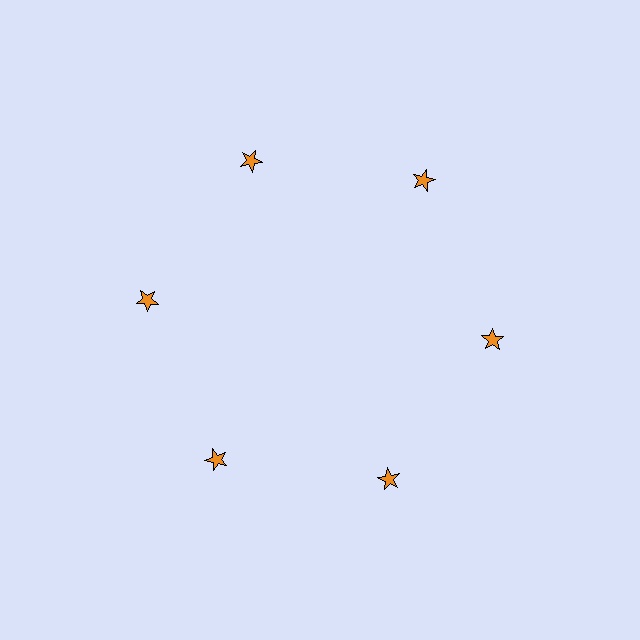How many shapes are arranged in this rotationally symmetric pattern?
There are 6 shapes, arranged in 6 groups of 1.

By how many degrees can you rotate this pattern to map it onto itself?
The pattern maps onto itself every 60 degrees of rotation.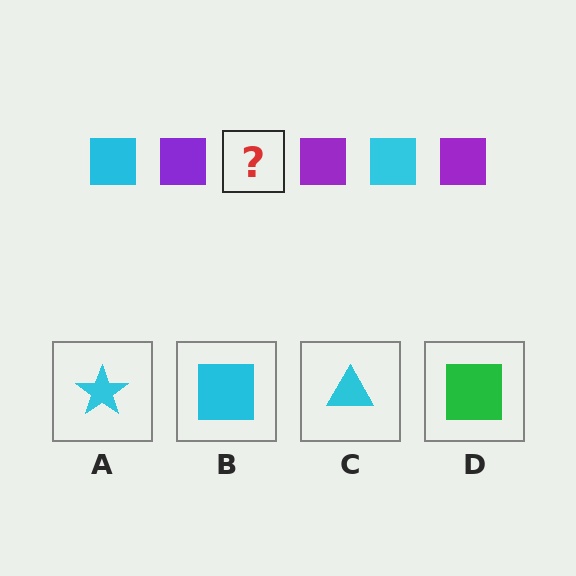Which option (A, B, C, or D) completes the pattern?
B.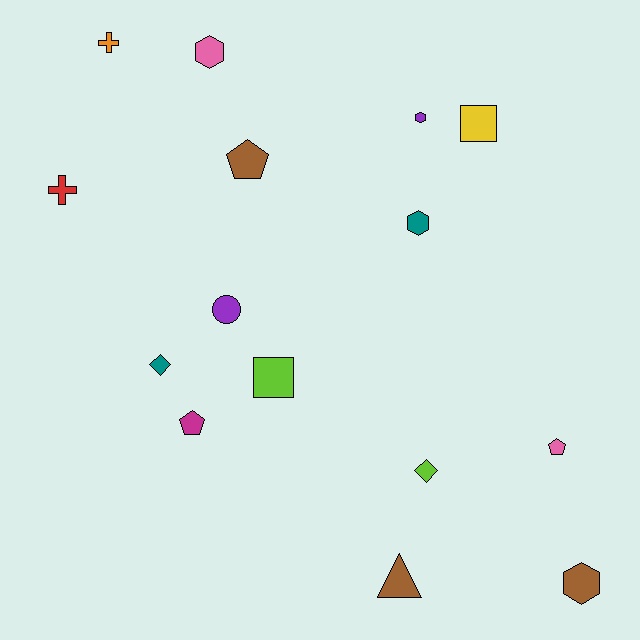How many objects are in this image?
There are 15 objects.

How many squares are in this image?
There are 2 squares.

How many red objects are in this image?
There is 1 red object.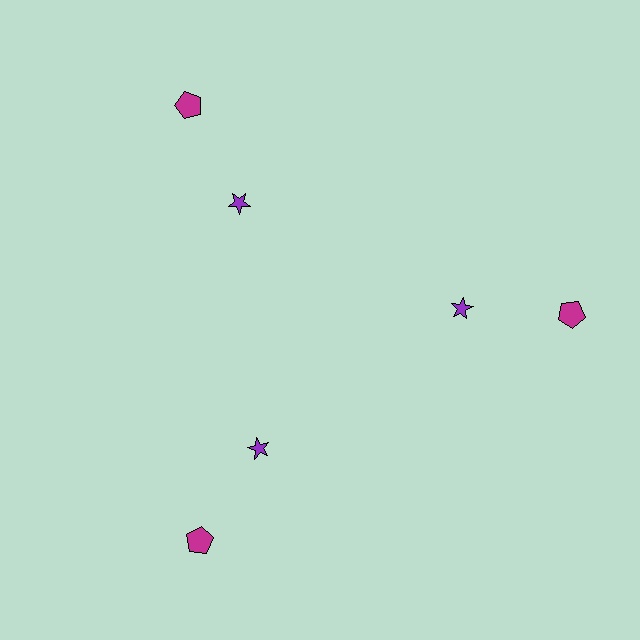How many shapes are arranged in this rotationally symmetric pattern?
There are 6 shapes, arranged in 3 groups of 2.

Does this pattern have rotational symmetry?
Yes, this pattern has 3-fold rotational symmetry. It looks the same after rotating 120 degrees around the center.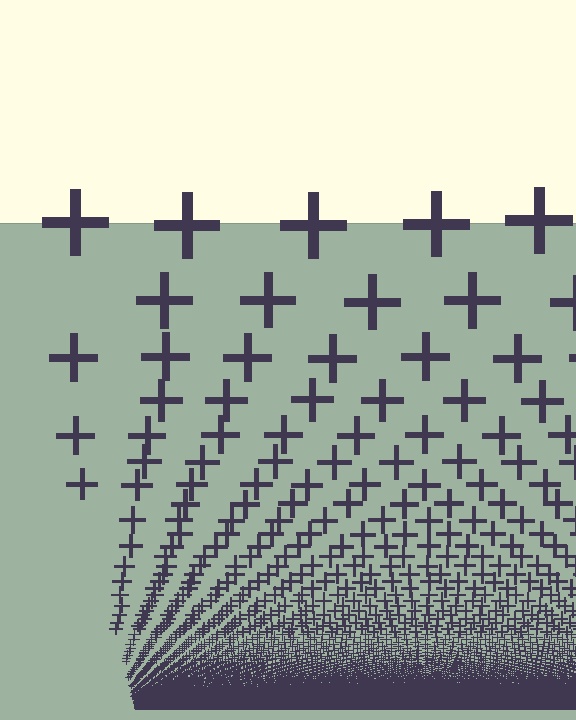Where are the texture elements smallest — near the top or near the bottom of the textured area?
Near the bottom.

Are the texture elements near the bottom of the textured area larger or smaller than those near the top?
Smaller. The gradient is inverted — elements near the bottom are smaller and denser.